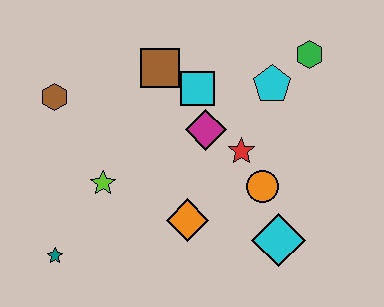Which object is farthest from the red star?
The teal star is farthest from the red star.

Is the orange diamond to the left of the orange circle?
Yes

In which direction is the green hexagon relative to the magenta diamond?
The green hexagon is to the right of the magenta diamond.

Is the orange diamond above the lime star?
No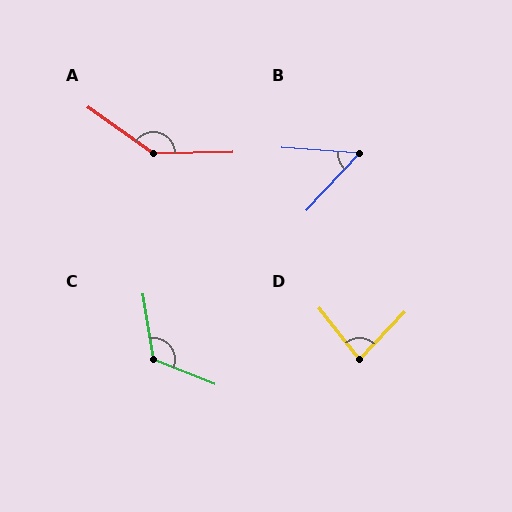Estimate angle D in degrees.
Approximately 83 degrees.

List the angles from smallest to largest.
B (51°), D (83°), C (121°), A (143°).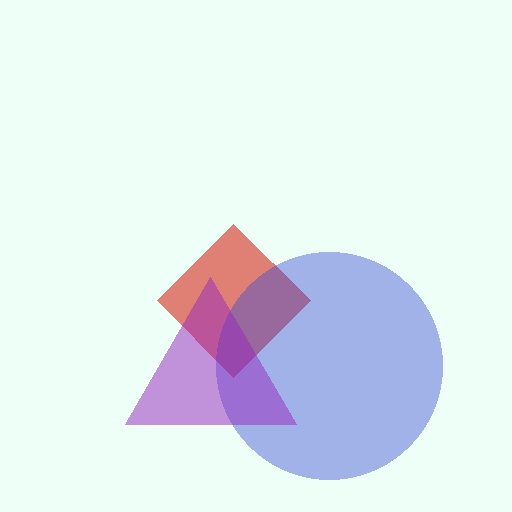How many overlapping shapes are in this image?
There are 3 overlapping shapes in the image.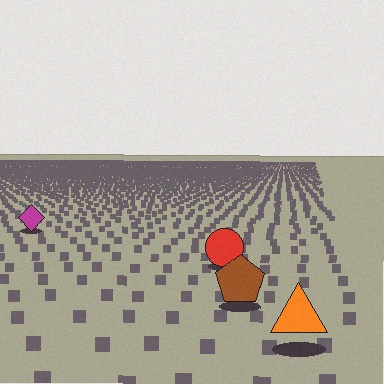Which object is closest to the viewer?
The orange triangle is closest. The texture marks near it are larger and more spread out.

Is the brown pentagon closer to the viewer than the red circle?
Yes. The brown pentagon is closer — you can tell from the texture gradient: the ground texture is coarser near it.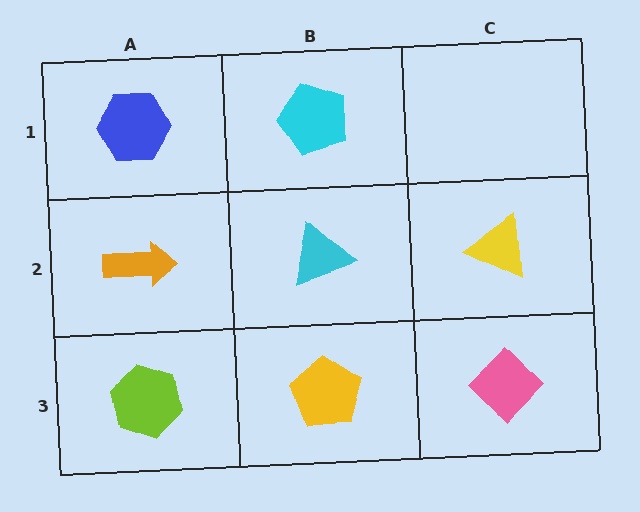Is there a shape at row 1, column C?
No, that cell is empty.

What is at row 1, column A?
A blue hexagon.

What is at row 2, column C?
A yellow triangle.